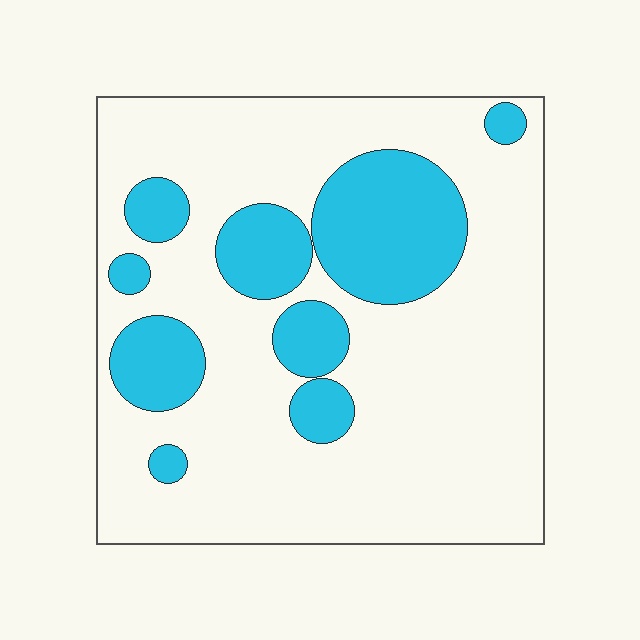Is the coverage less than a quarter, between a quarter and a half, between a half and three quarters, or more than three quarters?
Less than a quarter.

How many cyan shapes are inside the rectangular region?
9.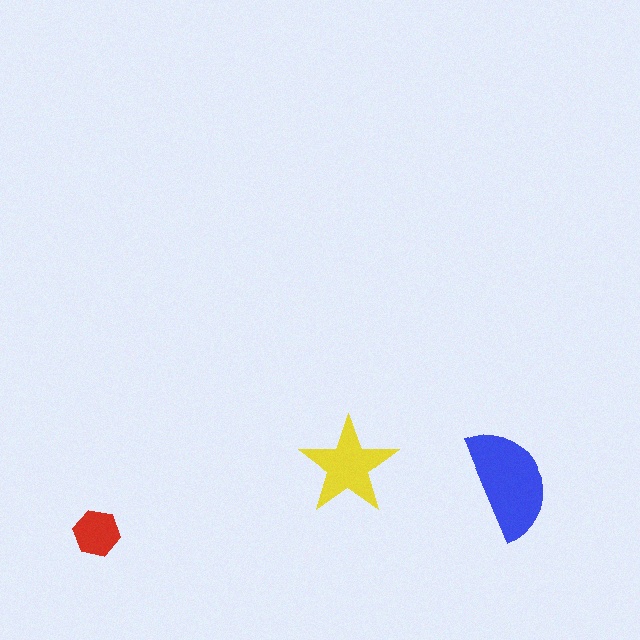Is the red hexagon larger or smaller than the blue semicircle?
Smaller.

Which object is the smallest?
The red hexagon.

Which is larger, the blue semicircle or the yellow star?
The blue semicircle.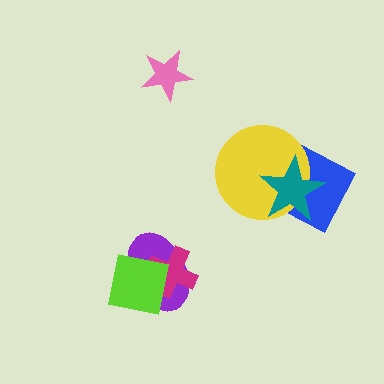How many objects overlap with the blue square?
2 objects overlap with the blue square.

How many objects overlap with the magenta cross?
2 objects overlap with the magenta cross.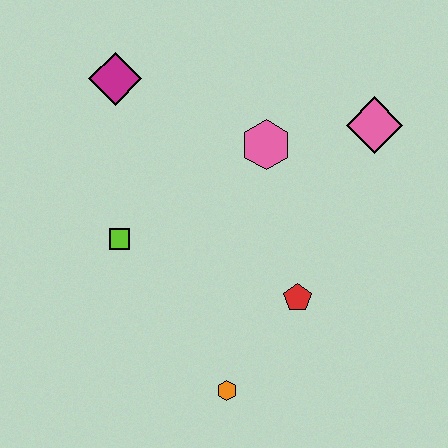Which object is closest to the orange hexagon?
The red pentagon is closest to the orange hexagon.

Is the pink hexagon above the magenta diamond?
No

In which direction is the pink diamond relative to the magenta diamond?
The pink diamond is to the right of the magenta diamond.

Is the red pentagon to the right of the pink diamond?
No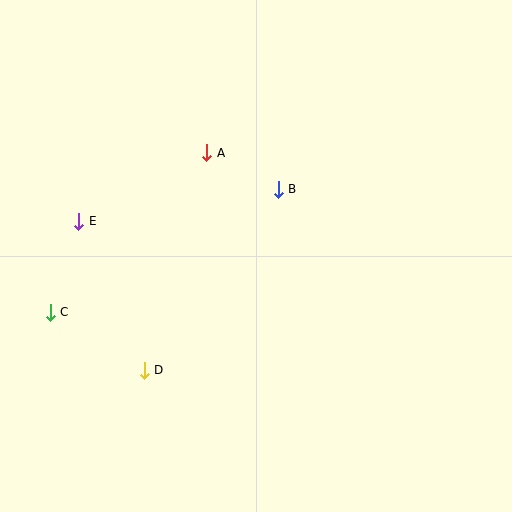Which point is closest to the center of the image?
Point B at (278, 189) is closest to the center.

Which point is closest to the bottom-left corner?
Point D is closest to the bottom-left corner.